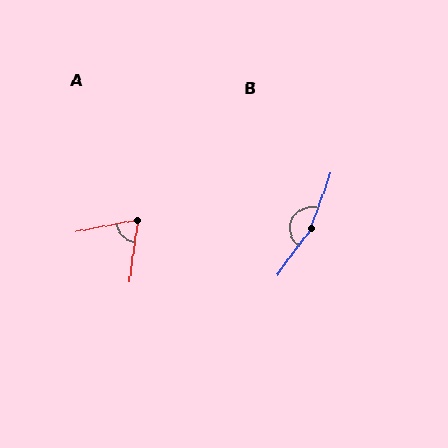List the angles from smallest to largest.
A (71°), B (164°).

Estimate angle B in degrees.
Approximately 164 degrees.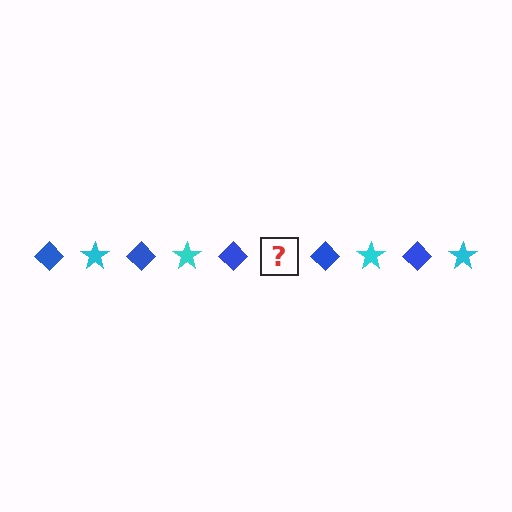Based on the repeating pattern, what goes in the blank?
The blank should be a cyan star.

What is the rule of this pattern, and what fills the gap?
The rule is that the pattern alternates between blue diamond and cyan star. The gap should be filled with a cyan star.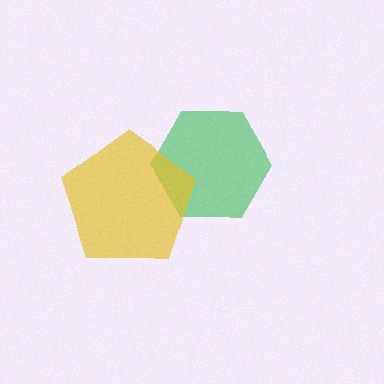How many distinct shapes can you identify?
There are 2 distinct shapes: a green hexagon, a yellow pentagon.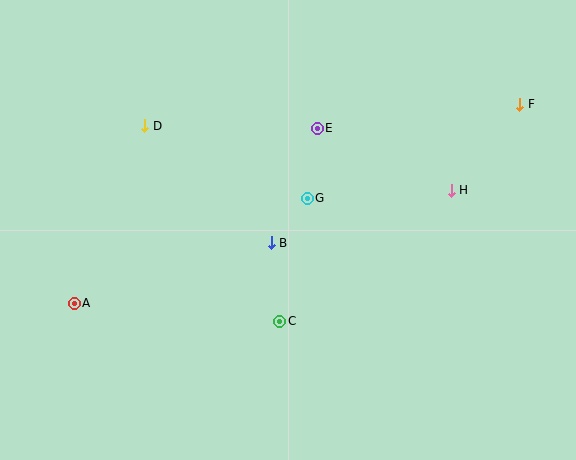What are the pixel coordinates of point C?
Point C is at (280, 321).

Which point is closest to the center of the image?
Point B at (271, 243) is closest to the center.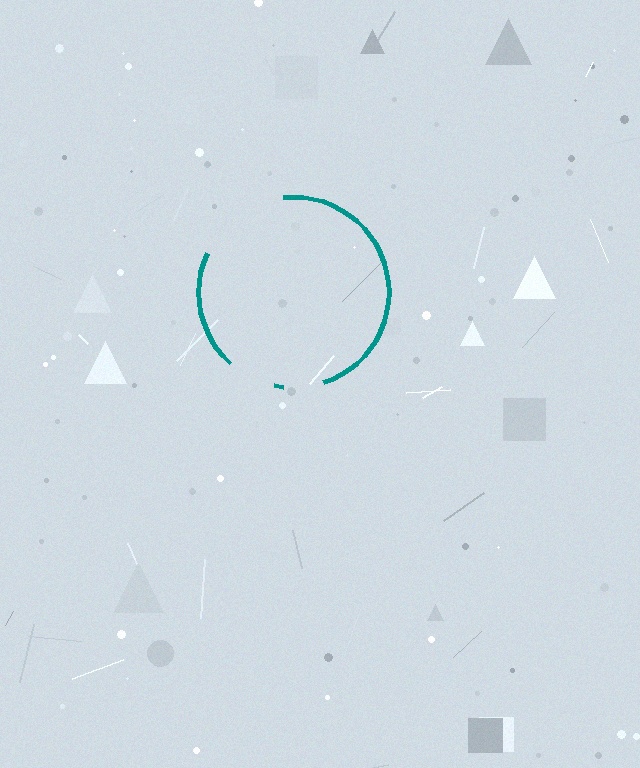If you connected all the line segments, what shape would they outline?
They would outline a circle.